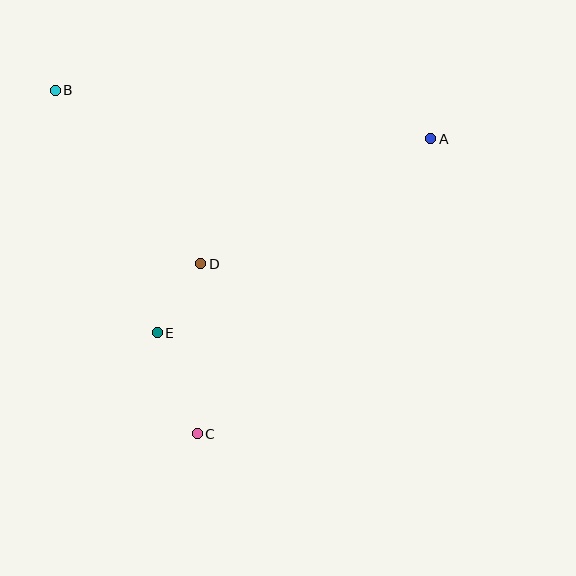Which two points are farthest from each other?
Points A and B are farthest from each other.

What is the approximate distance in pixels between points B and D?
The distance between B and D is approximately 227 pixels.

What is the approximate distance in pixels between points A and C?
The distance between A and C is approximately 376 pixels.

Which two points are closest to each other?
Points D and E are closest to each other.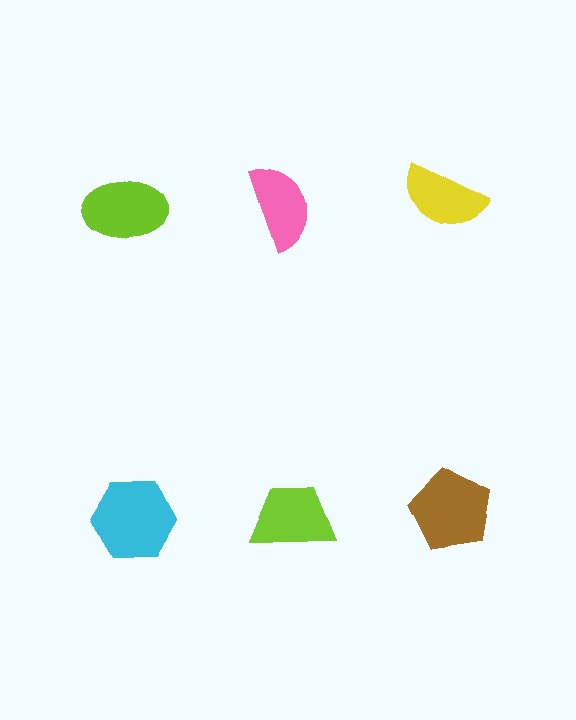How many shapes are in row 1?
3 shapes.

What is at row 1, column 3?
A yellow semicircle.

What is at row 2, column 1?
A cyan hexagon.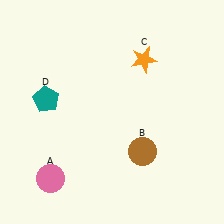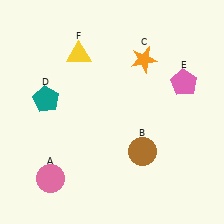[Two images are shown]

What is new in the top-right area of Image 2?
A pink pentagon (E) was added in the top-right area of Image 2.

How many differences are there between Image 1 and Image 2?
There are 2 differences between the two images.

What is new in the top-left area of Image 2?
A yellow triangle (F) was added in the top-left area of Image 2.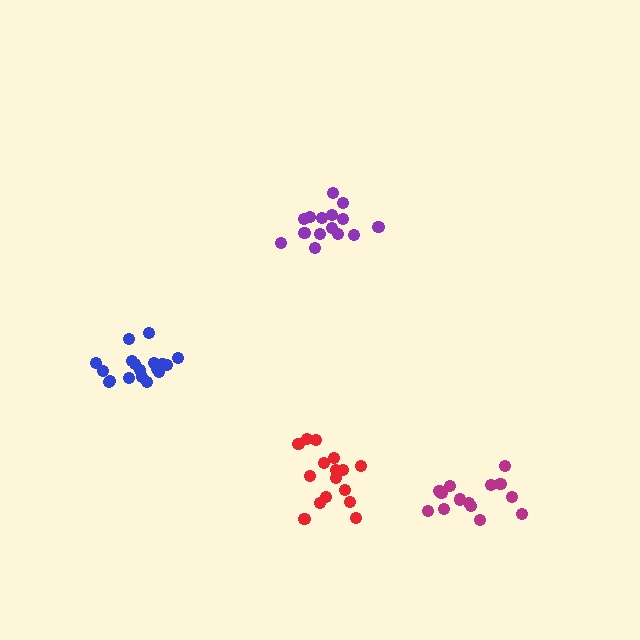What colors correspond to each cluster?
The clusters are colored: purple, blue, magenta, red.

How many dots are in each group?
Group 1: 15 dots, Group 2: 18 dots, Group 3: 14 dots, Group 4: 16 dots (63 total).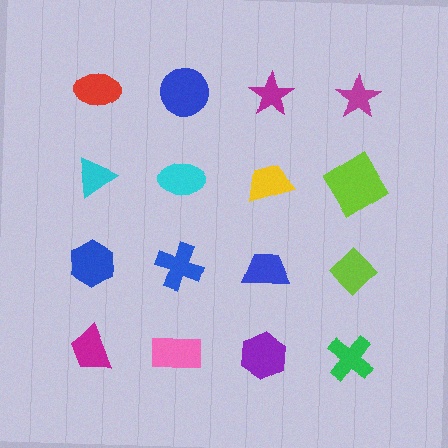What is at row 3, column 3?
A blue trapezoid.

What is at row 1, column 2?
A blue circle.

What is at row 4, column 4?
A green cross.